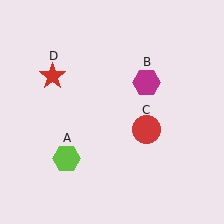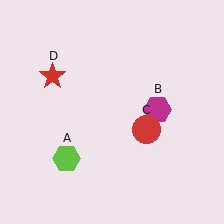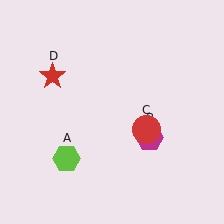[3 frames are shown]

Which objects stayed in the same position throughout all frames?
Lime hexagon (object A) and red circle (object C) and red star (object D) remained stationary.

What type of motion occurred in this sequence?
The magenta hexagon (object B) rotated clockwise around the center of the scene.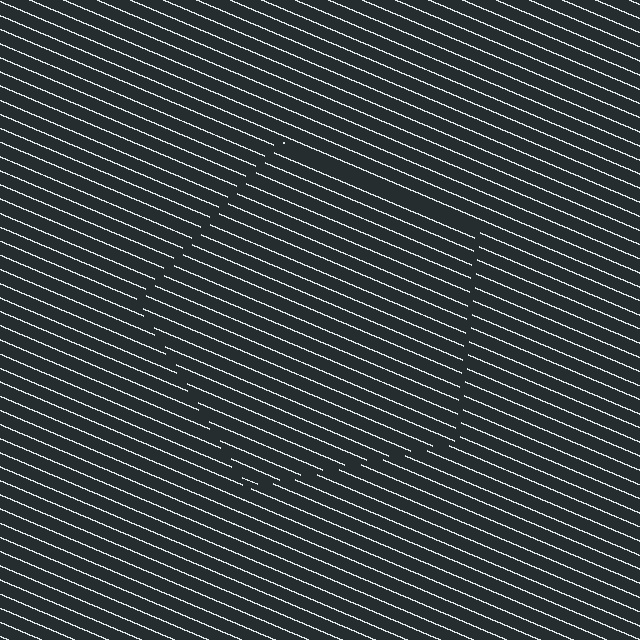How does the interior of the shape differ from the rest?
The interior of the shape contains the same grating, shifted by half a period — the contour is defined by the phase discontinuity where line-ends from the inner and outer gratings abut.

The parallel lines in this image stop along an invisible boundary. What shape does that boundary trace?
An illusory pentagon. The interior of the shape contains the same grating, shifted by half a period — the contour is defined by the phase discontinuity where line-ends from the inner and outer gratings abut.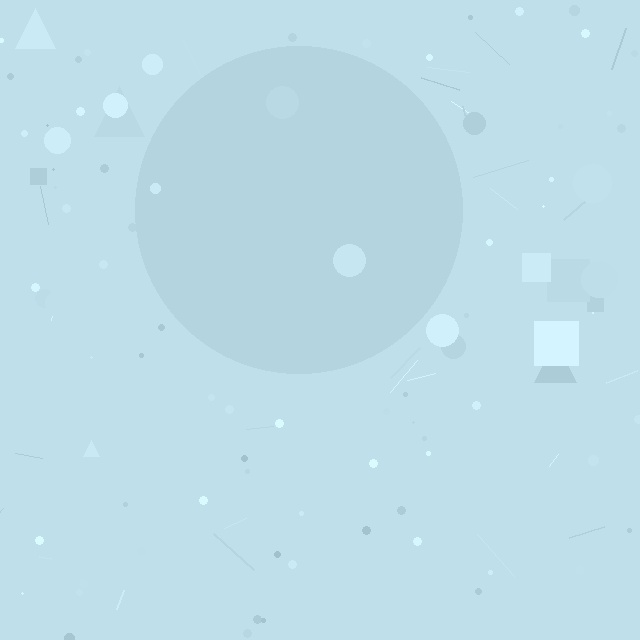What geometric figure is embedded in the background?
A circle is embedded in the background.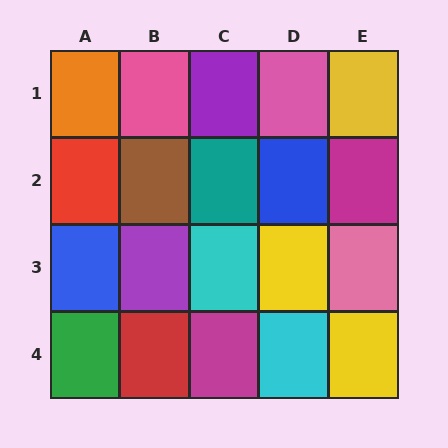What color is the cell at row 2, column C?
Teal.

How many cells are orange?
1 cell is orange.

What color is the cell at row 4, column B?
Red.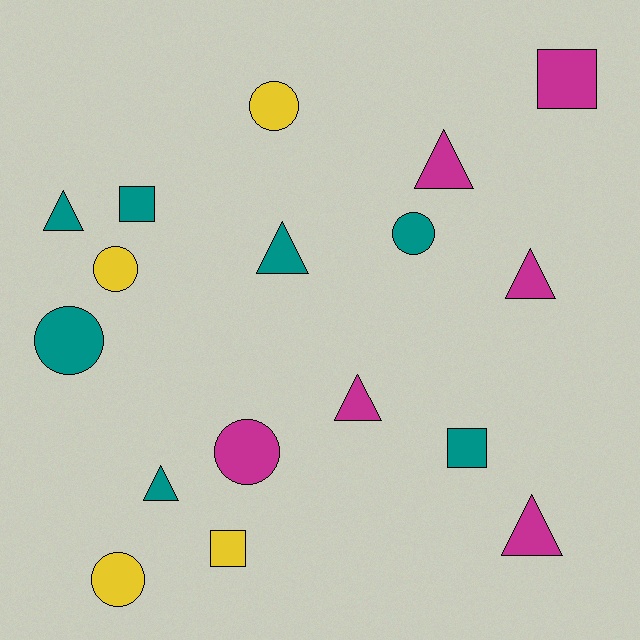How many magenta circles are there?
There is 1 magenta circle.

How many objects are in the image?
There are 17 objects.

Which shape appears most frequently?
Triangle, with 7 objects.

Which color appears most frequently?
Teal, with 7 objects.